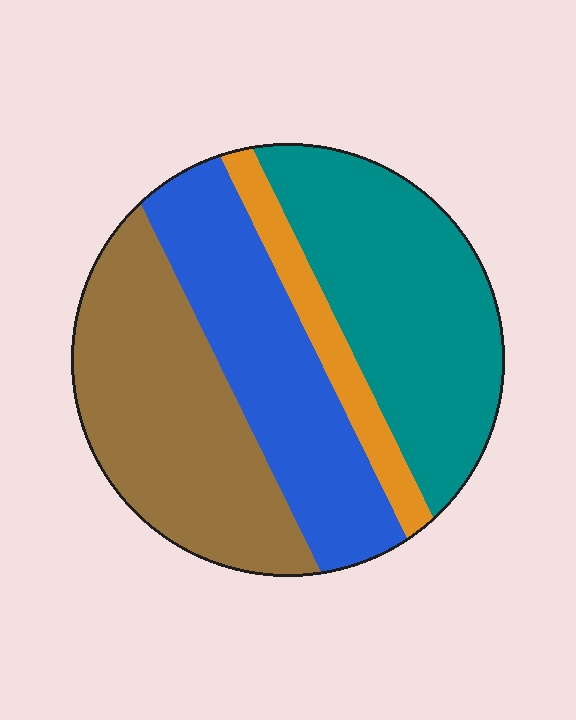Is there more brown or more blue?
Brown.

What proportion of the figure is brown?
Brown covers around 30% of the figure.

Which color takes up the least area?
Orange, at roughly 10%.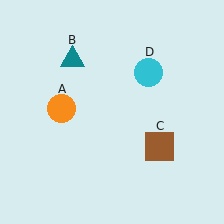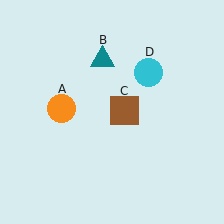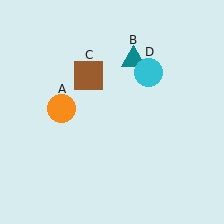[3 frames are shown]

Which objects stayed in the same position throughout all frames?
Orange circle (object A) and cyan circle (object D) remained stationary.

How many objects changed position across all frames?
2 objects changed position: teal triangle (object B), brown square (object C).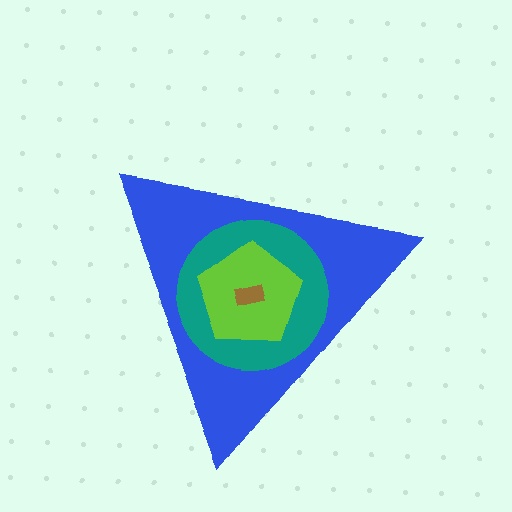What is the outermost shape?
The blue triangle.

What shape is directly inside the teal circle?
The lime pentagon.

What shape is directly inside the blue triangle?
The teal circle.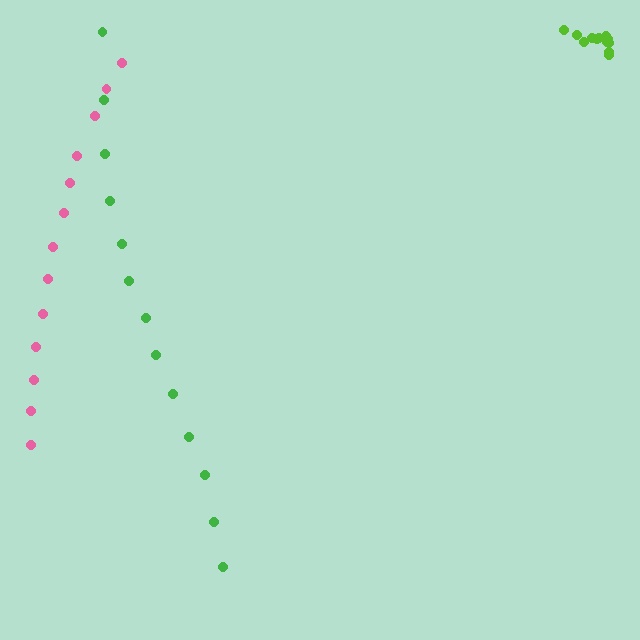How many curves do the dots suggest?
There are 3 distinct paths.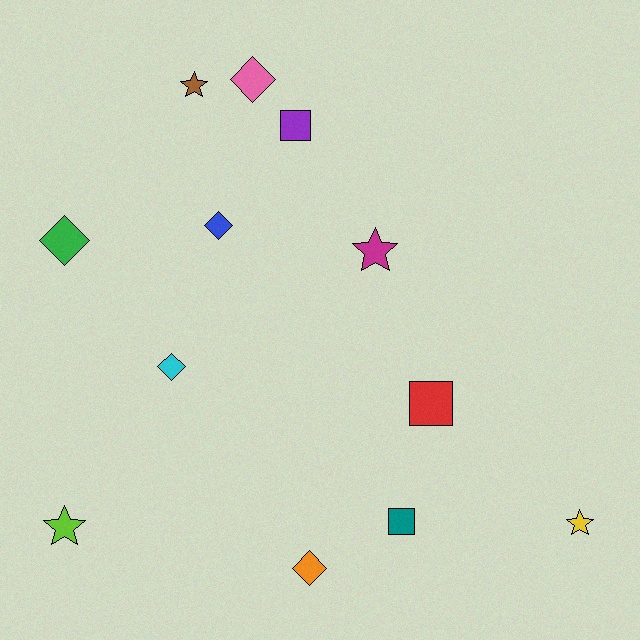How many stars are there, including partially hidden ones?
There are 4 stars.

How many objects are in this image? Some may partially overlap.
There are 12 objects.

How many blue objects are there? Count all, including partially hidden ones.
There is 1 blue object.